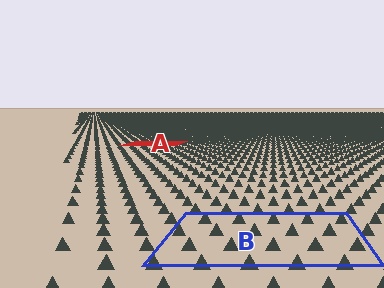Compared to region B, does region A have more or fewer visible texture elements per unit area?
Region A has more texture elements per unit area — they are packed more densely because it is farther away.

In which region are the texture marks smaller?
The texture marks are smaller in region A, because it is farther away.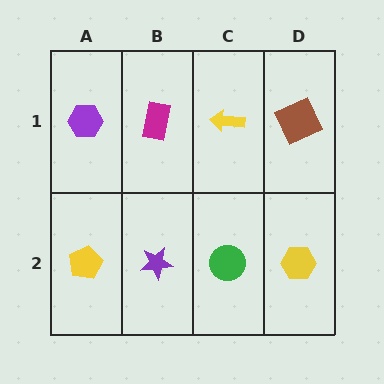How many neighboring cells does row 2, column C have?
3.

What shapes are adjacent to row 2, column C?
A yellow arrow (row 1, column C), a purple star (row 2, column B), a yellow hexagon (row 2, column D).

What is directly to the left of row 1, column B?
A purple hexagon.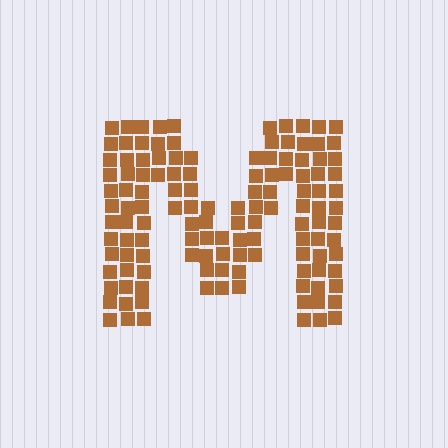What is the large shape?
The large shape is the letter M.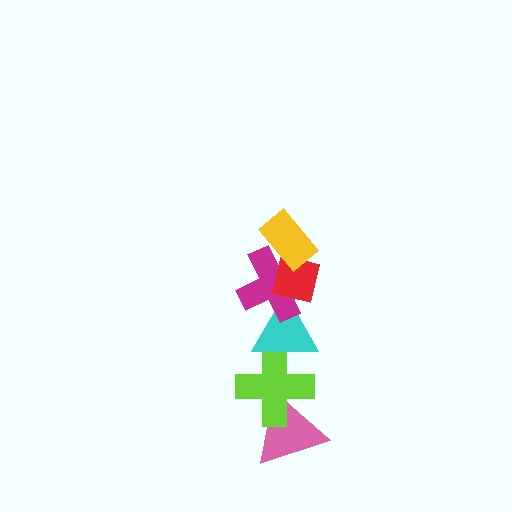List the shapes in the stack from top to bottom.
From top to bottom: the yellow rectangle, the red square, the magenta cross, the cyan triangle, the lime cross, the pink triangle.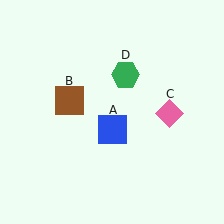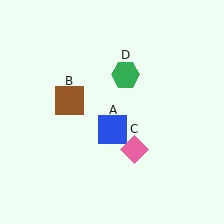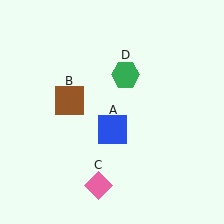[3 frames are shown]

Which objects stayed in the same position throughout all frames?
Blue square (object A) and brown square (object B) and green hexagon (object D) remained stationary.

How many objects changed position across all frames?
1 object changed position: pink diamond (object C).